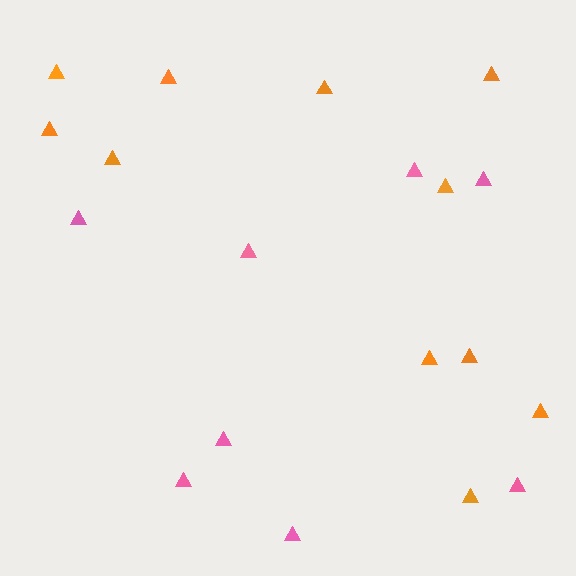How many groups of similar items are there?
There are 2 groups: one group of orange triangles (11) and one group of pink triangles (8).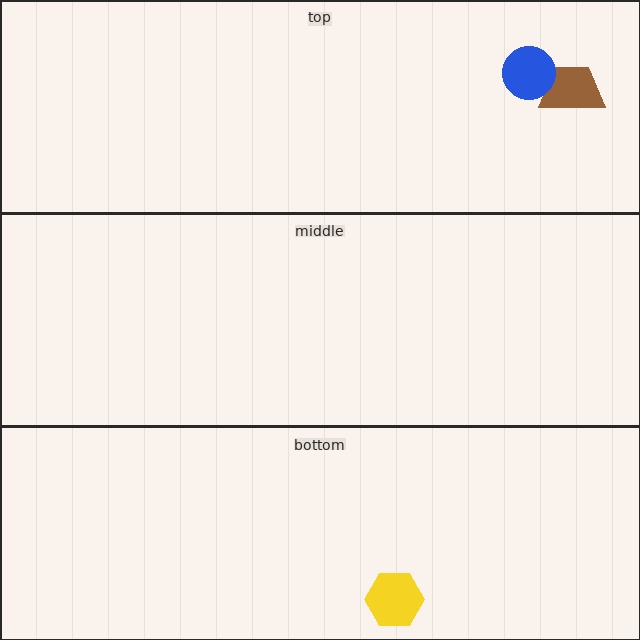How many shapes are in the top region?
2.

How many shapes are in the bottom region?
1.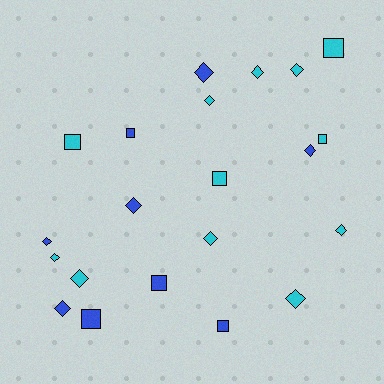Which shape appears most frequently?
Diamond, with 13 objects.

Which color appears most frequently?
Cyan, with 12 objects.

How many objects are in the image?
There are 21 objects.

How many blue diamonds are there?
There are 5 blue diamonds.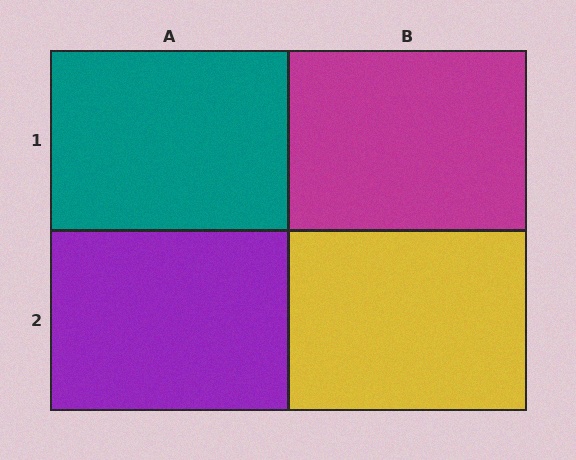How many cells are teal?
1 cell is teal.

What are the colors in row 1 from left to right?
Teal, magenta.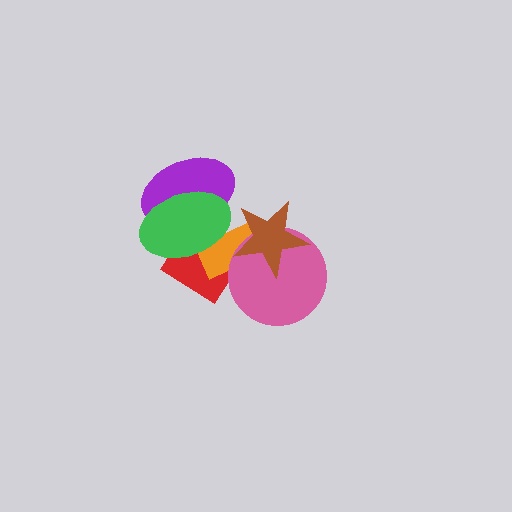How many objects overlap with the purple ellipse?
2 objects overlap with the purple ellipse.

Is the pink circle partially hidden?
Yes, it is partially covered by another shape.